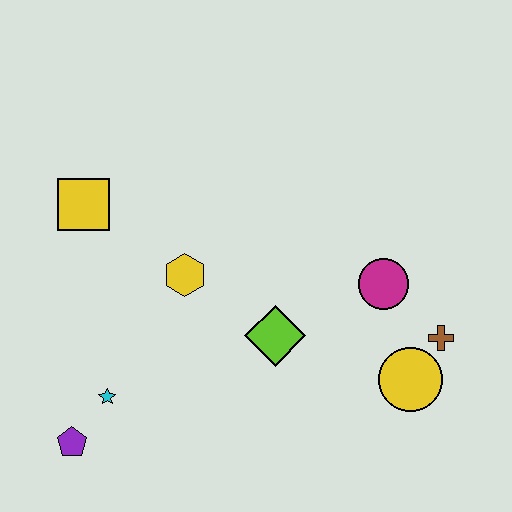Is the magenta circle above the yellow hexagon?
No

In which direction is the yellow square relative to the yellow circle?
The yellow square is to the left of the yellow circle.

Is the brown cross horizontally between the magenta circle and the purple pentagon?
No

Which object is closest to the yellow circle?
The brown cross is closest to the yellow circle.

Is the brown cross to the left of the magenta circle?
No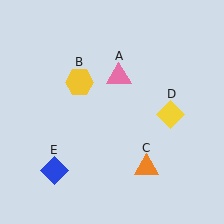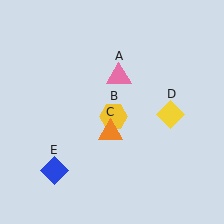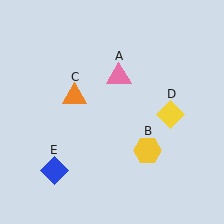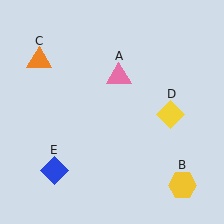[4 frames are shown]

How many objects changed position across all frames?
2 objects changed position: yellow hexagon (object B), orange triangle (object C).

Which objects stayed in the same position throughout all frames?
Pink triangle (object A) and yellow diamond (object D) and blue diamond (object E) remained stationary.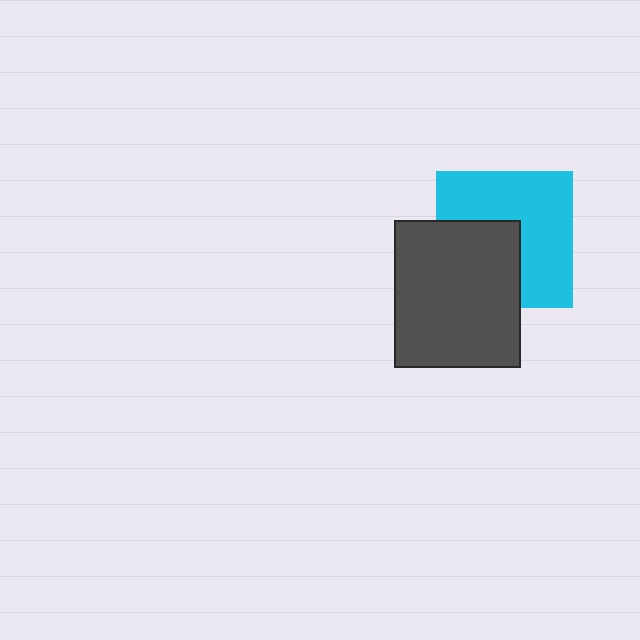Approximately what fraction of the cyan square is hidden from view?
Roughly 40% of the cyan square is hidden behind the dark gray rectangle.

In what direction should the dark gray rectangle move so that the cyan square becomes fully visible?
The dark gray rectangle should move toward the lower-left. That is the shortest direction to clear the overlap and leave the cyan square fully visible.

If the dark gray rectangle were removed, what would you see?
You would see the complete cyan square.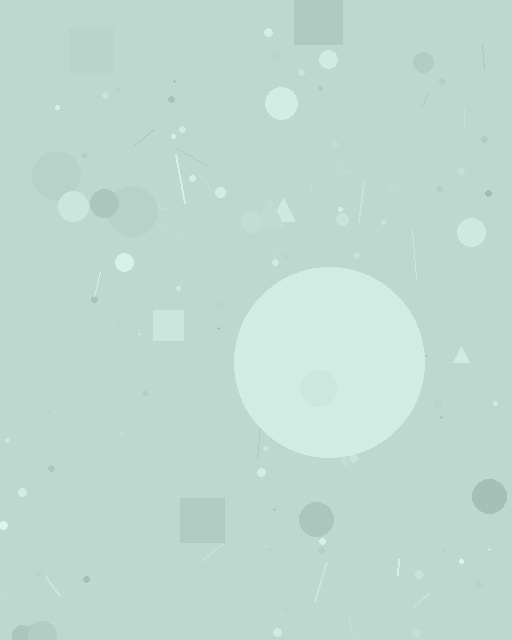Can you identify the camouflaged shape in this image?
The camouflaged shape is a circle.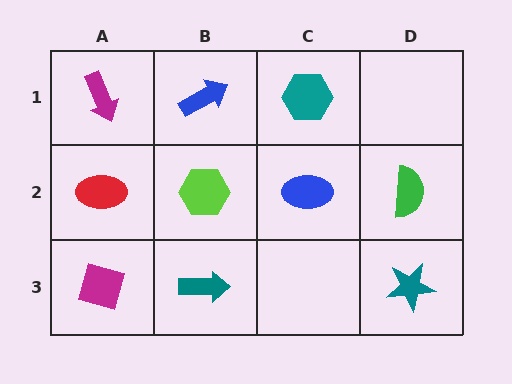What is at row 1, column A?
A magenta arrow.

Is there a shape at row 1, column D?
No, that cell is empty.